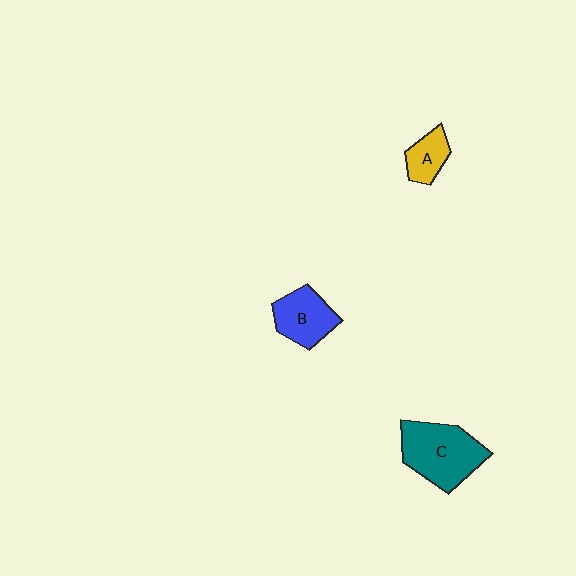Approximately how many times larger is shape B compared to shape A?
Approximately 1.6 times.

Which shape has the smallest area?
Shape A (yellow).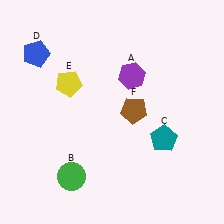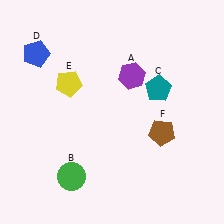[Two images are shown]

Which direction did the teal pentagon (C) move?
The teal pentagon (C) moved up.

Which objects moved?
The objects that moved are: the teal pentagon (C), the brown pentagon (F).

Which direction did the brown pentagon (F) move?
The brown pentagon (F) moved right.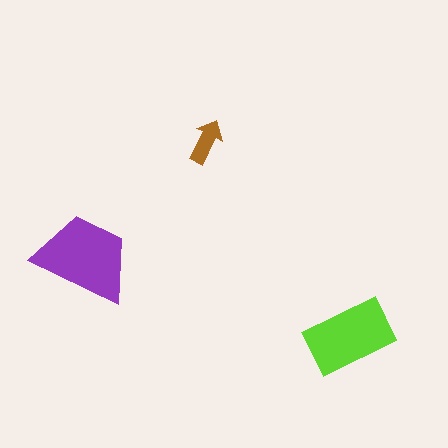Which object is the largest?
The purple trapezoid.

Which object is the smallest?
The brown arrow.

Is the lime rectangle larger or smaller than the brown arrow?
Larger.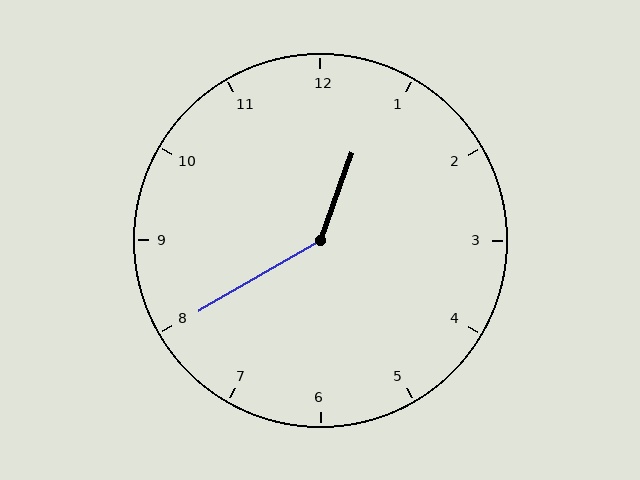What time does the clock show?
12:40.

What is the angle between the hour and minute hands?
Approximately 140 degrees.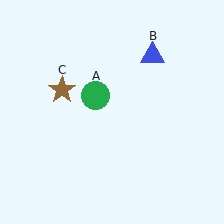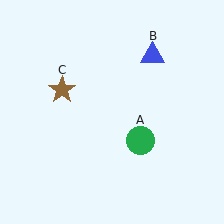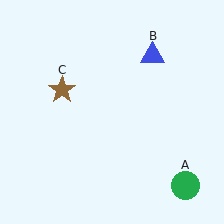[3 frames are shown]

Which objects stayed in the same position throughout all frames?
Blue triangle (object B) and brown star (object C) remained stationary.